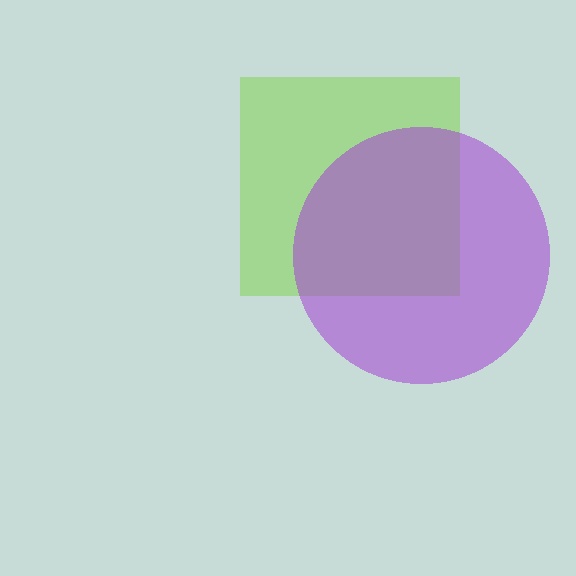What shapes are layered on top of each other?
The layered shapes are: a lime square, a purple circle.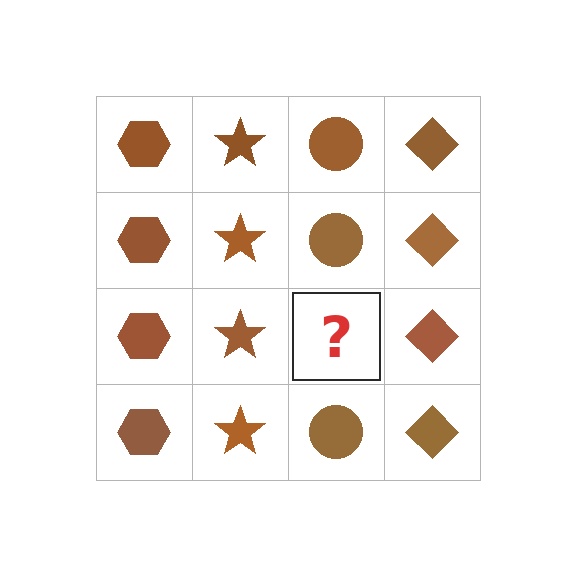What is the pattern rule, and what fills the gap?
The rule is that each column has a consistent shape. The gap should be filled with a brown circle.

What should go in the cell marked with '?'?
The missing cell should contain a brown circle.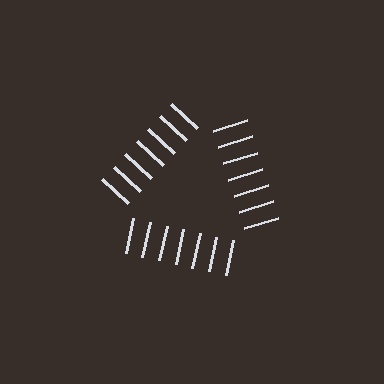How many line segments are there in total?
21 — 7 along each of the 3 edges.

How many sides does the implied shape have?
3 sides — the line-ends trace a triangle.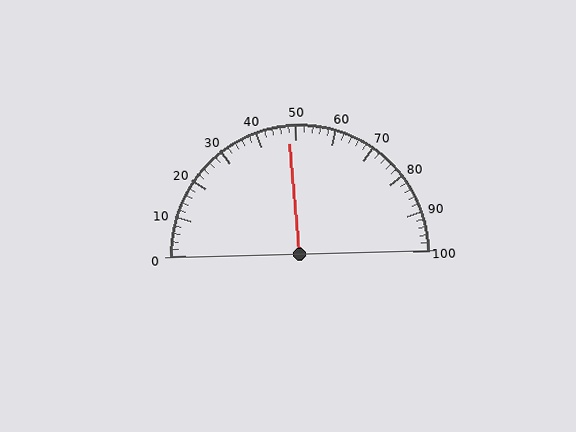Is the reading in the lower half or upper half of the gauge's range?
The reading is in the lower half of the range (0 to 100).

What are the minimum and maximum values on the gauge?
The gauge ranges from 0 to 100.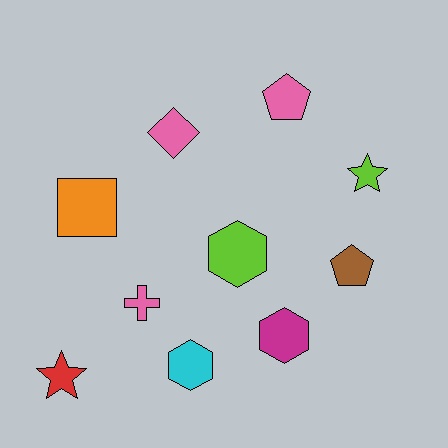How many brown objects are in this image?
There is 1 brown object.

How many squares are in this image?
There is 1 square.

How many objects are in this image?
There are 10 objects.